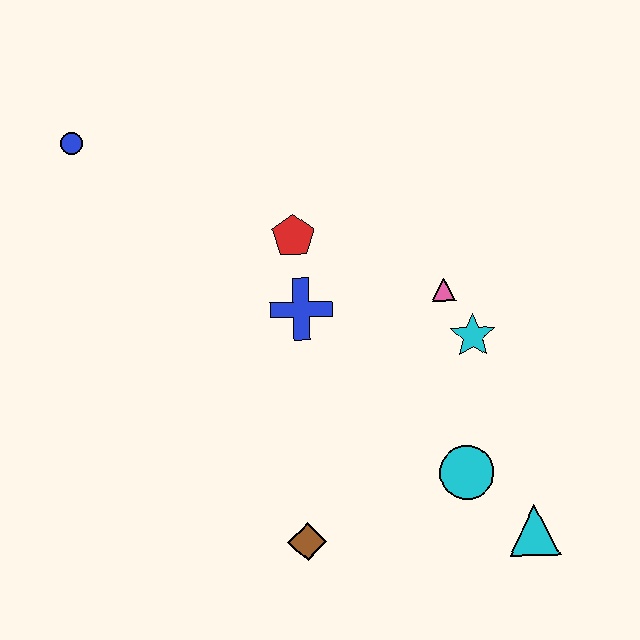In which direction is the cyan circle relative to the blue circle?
The cyan circle is to the right of the blue circle.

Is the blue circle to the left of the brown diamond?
Yes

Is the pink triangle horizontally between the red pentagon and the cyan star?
Yes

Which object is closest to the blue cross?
The red pentagon is closest to the blue cross.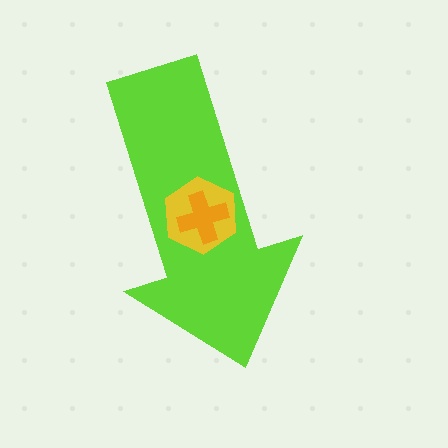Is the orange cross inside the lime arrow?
Yes.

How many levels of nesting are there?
3.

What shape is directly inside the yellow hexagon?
The orange cross.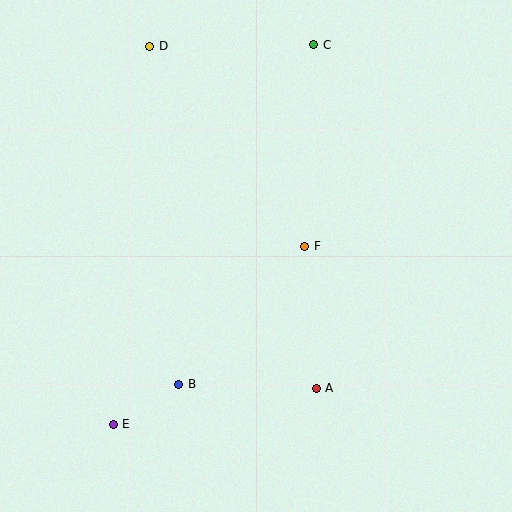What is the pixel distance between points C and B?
The distance between C and B is 365 pixels.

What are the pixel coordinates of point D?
Point D is at (150, 46).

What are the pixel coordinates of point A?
Point A is at (316, 388).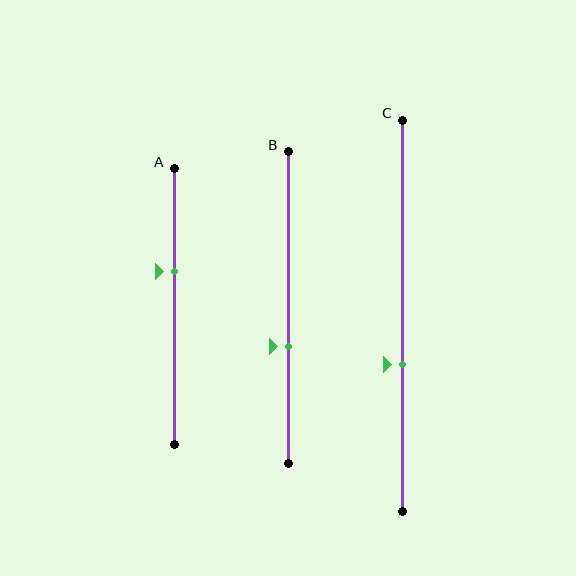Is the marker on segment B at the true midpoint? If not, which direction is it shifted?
No, the marker on segment B is shifted downward by about 12% of the segment length.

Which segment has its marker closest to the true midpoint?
Segment C has its marker closest to the true midpoint.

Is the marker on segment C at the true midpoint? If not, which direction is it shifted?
No, the marker on segment C is shifted downward by about 12% of the segment length.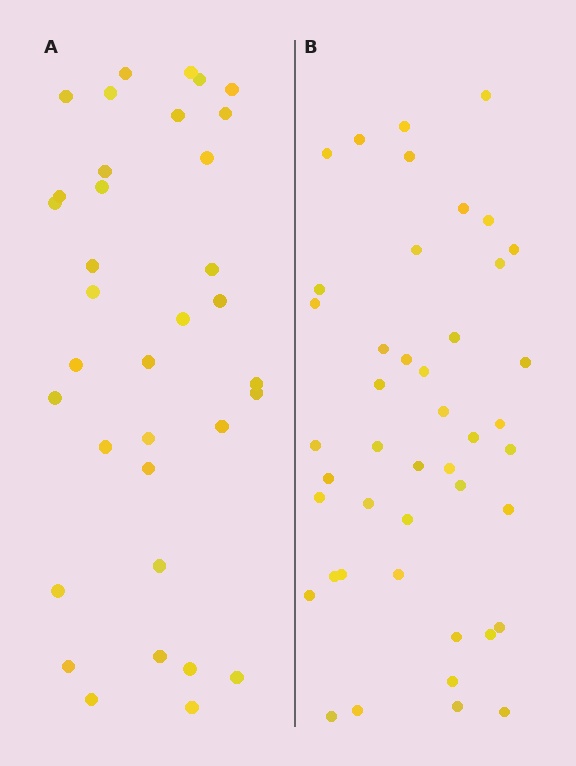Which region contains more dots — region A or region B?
Region B (the right region) has more dots.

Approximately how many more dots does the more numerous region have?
Region B has roughly 8 or so more dots than region A.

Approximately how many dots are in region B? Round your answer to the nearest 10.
About 40 dots. (The exact count is 44, which rounds to 40.)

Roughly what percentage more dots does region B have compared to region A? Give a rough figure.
About 25% more.